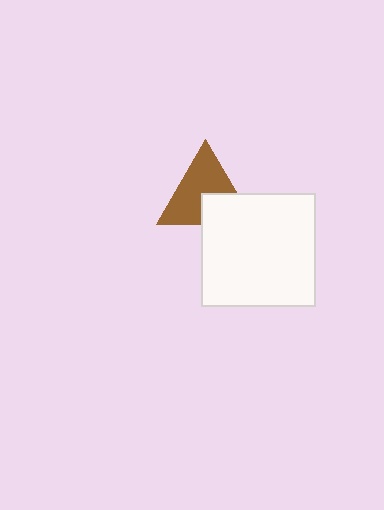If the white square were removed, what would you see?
You would see the complete brown triangle.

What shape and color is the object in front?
The object in front is a white square.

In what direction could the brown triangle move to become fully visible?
The brown triangle could move up. That would shift it out from behind the white square entirely.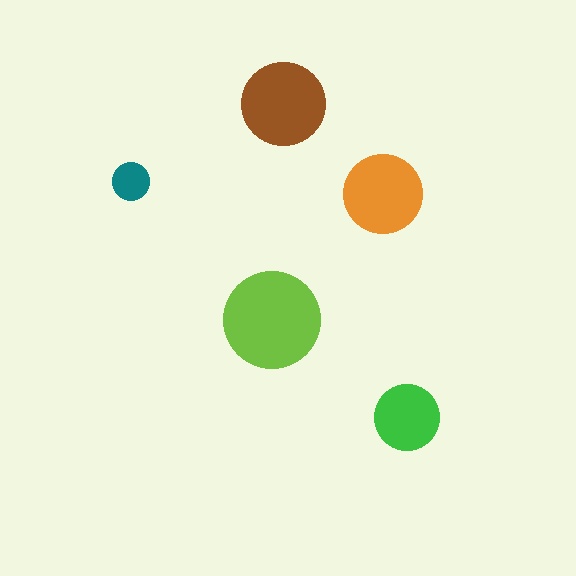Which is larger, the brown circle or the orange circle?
The brown one.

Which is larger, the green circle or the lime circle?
The lime one.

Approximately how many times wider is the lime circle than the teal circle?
About 2.5 times wider.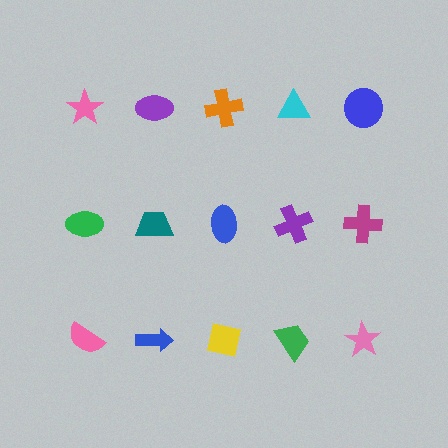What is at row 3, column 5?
A pink star.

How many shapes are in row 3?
5 shapes.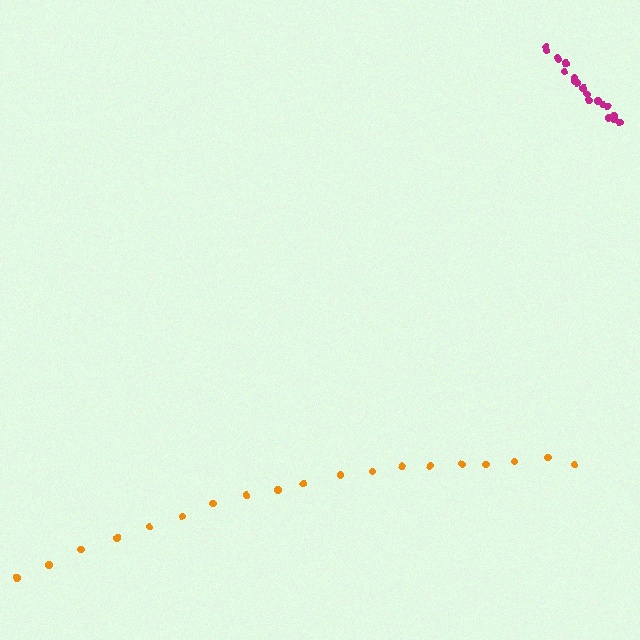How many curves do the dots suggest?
There are 2 distinct paths.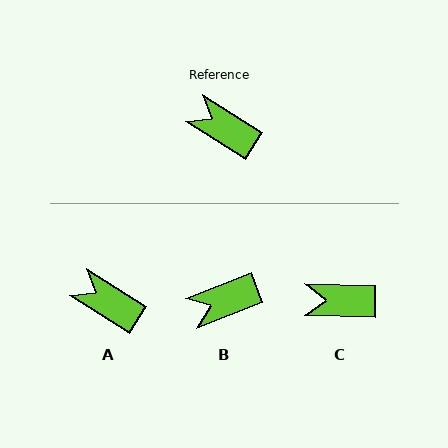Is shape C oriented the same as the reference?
No, it is off by about 31 degrees.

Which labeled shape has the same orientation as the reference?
A.